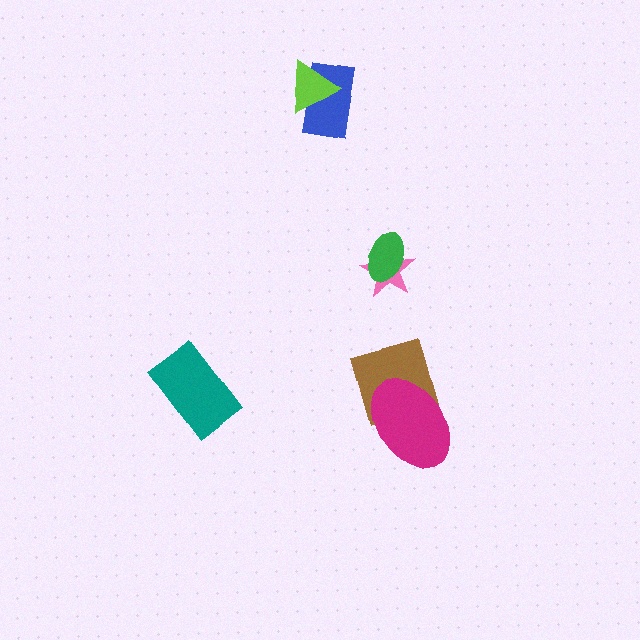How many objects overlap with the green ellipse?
1 object overlaps with the green ellipse.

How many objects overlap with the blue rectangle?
1 object overlaps with the blue rectangle.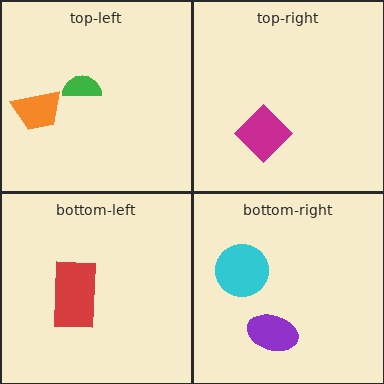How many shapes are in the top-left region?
2.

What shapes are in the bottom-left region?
The red rectangle.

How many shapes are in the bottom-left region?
1.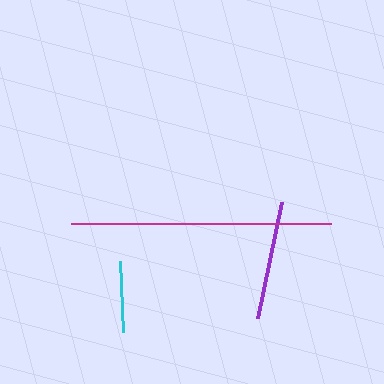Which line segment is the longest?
The magenta line is the longest at approximately 259 pixels.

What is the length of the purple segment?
The purple segment is approximately 118 pixels long.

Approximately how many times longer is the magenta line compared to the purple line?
The magenta line is approximately 2.2 times the length of the purple line.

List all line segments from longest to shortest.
From longest to shortest: magenta, purple, cyan.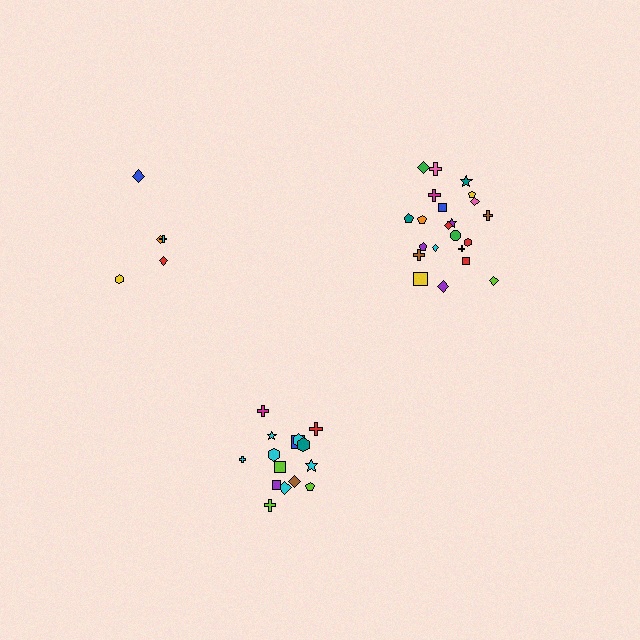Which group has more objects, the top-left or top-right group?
The top-right group.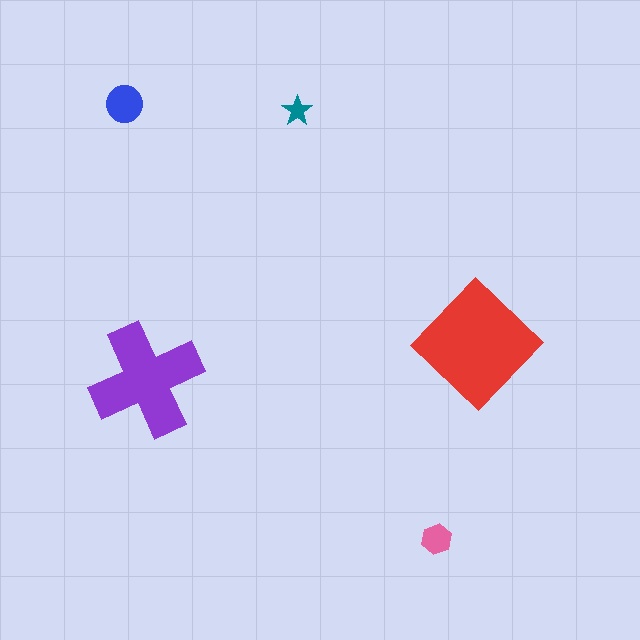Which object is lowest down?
The pink hexagon is bottommost.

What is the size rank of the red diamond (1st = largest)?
1st.